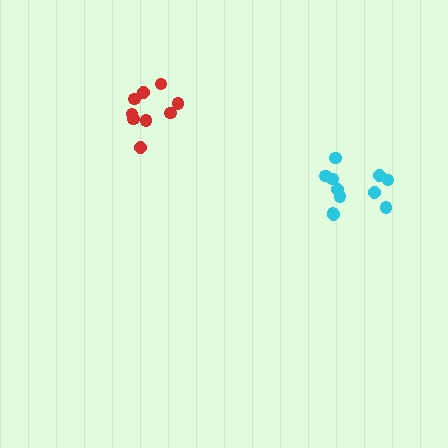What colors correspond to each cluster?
The clusters are colored: cyan, red.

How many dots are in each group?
Group 1: 11 dots, Group 2: 9 dots (20 total).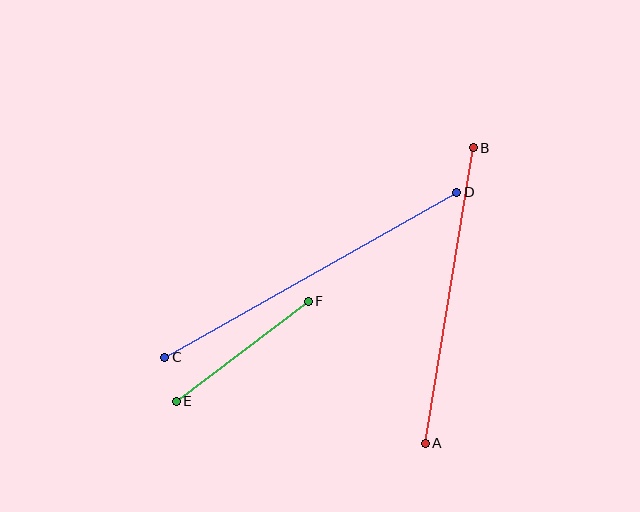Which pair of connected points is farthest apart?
Points C and D are farthest apart.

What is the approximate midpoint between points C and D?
The midpoint is at approximately (311, 275) pixels.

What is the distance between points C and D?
The distance is approximately 335 pixels.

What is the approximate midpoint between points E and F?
The midpoint is at approximately (242, 351) pixels.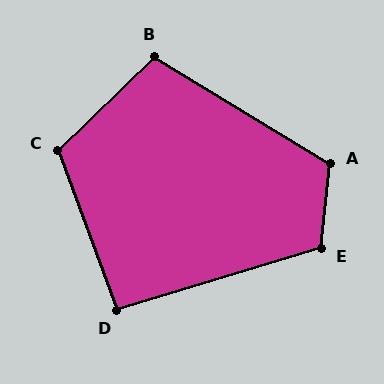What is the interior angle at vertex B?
Approximately 104 degrees (obtuse).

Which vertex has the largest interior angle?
A, at approximately 116 degrees.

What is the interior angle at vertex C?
Approximately 114 degrees (obtuse).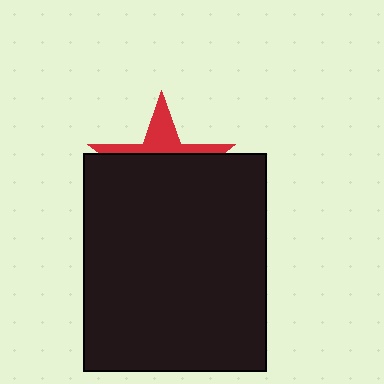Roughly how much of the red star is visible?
A small part of it is visible (roughly 33%).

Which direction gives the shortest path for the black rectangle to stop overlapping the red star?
Moving down gives the shortest separation.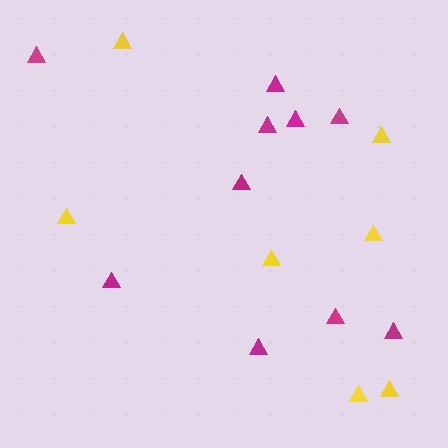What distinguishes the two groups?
There are 2 groups: one group of magenta triangles (10) and one group of yellow triangles (7).